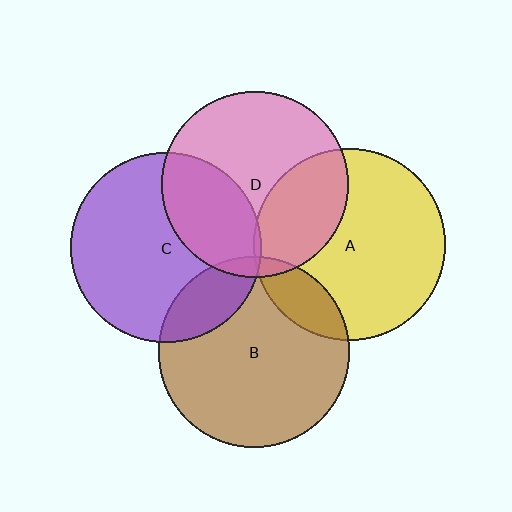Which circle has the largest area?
Circle A (yellow).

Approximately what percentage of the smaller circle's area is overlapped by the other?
Approximately 30%.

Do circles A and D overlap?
Yes.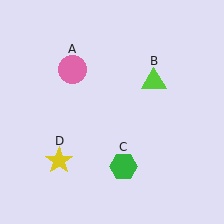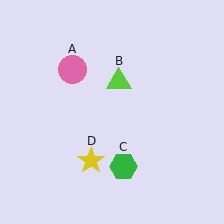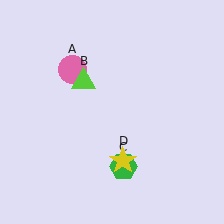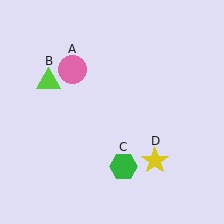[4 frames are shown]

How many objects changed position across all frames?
2 objects changed position: lime triangle (object B), yellow star (object D).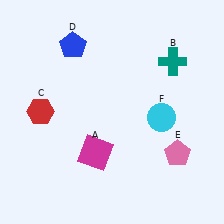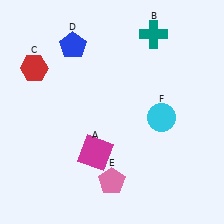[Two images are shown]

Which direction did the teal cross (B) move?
The teal cross (B) moved up.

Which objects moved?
The objects that moved are: the teal cross (B), the red hexagon (C), the pink pentagon (E).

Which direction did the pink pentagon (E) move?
The pink pentagon (E) moved left.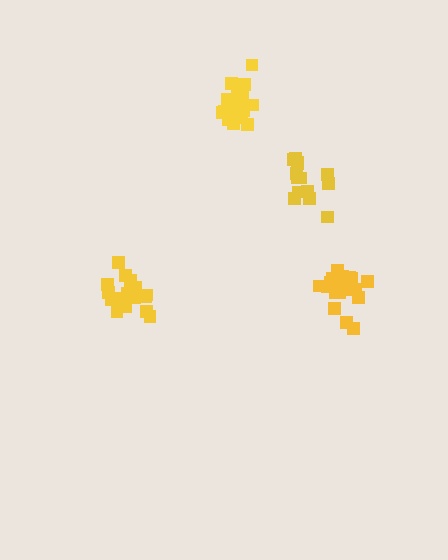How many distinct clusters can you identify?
There are 4 distinct clusters.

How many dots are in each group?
Group 1: 20 dots, Group 2: 19 dots, Group 3: 14 dots, Group 4: 20 dots (73 total).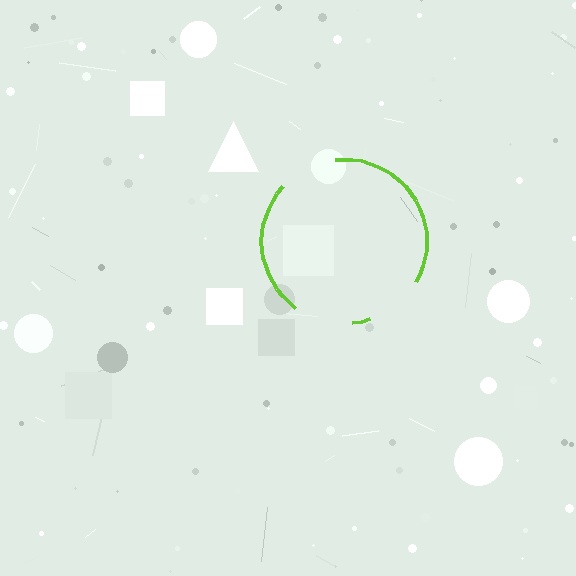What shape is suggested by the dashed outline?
The dashed outline suggests a circle.